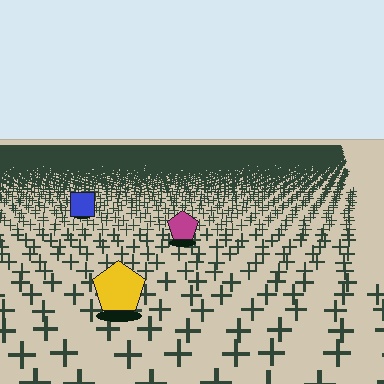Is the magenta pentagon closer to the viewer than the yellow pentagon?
No. The yellow pentagon is closer — you can tell from the texture gradient: the ground texture is coarser near it.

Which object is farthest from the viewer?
The blue square is farthest from the viewer. It appears smaller and the ground texture around it is denser.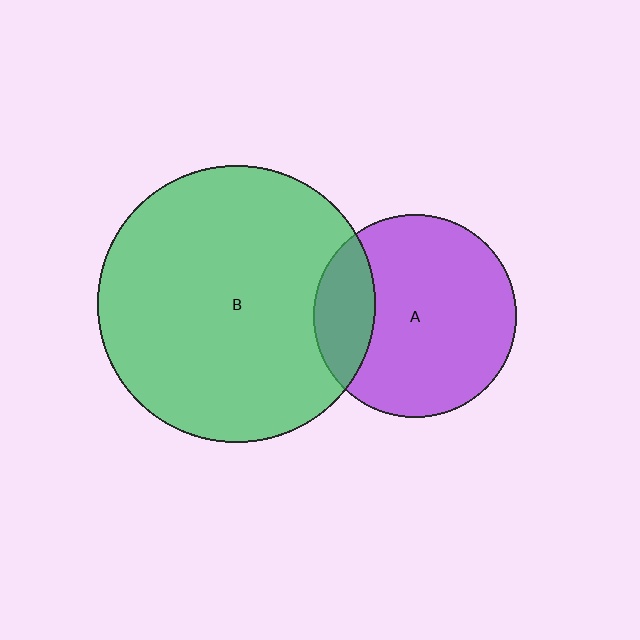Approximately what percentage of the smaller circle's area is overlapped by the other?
Approximately 20%.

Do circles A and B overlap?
Yes.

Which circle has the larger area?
Circle B (green).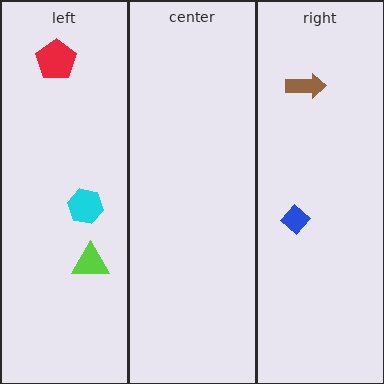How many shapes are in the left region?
3.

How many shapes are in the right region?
2.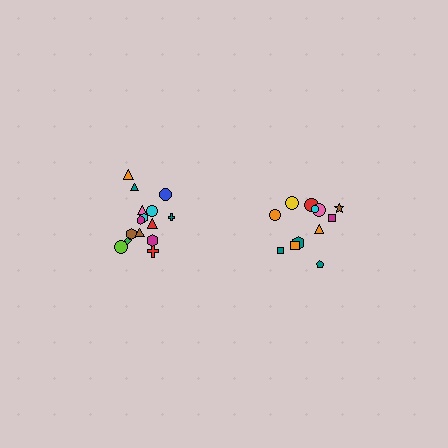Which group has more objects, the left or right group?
The left group.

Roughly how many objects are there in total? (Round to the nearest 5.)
Roughly 25 objects in total.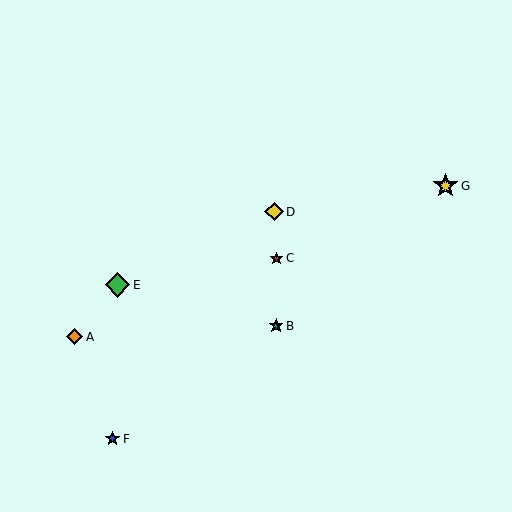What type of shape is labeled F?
Shape F is a blue star.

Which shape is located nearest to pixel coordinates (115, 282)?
The green diamond (labeled E) at (118, 285) is nearest to that location.